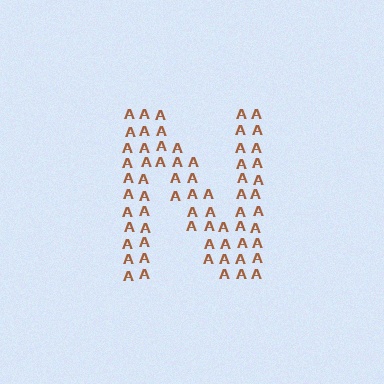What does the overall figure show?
The overall figure shows the letter N.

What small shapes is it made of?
It is made of small letter A's.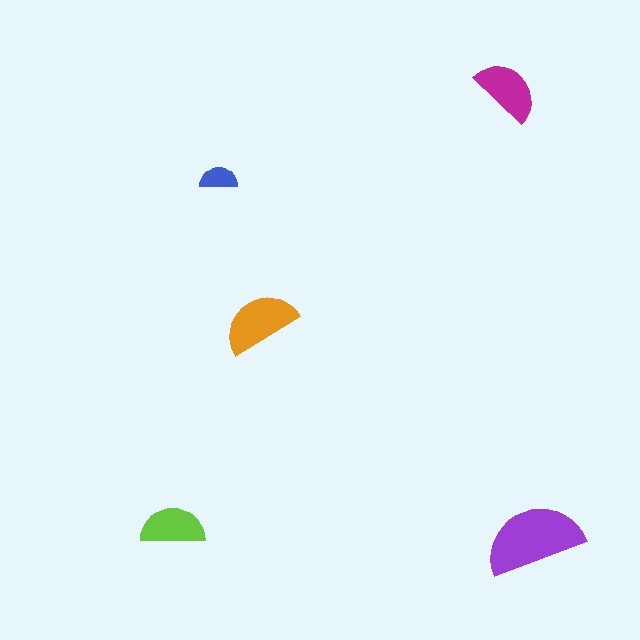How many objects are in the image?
There are 5 objects in the image.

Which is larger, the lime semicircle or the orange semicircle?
The orange one.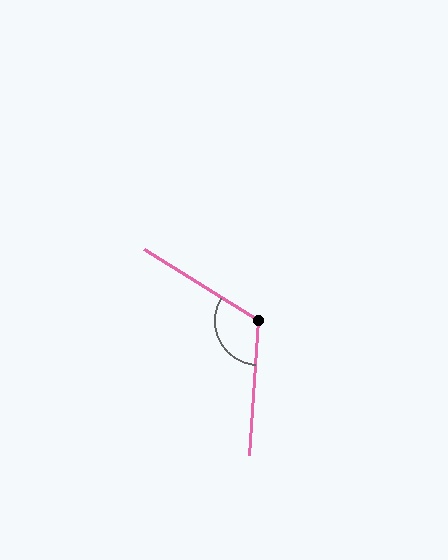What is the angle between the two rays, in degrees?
Approximately 118 degrees.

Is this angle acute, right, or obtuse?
It is obtuse.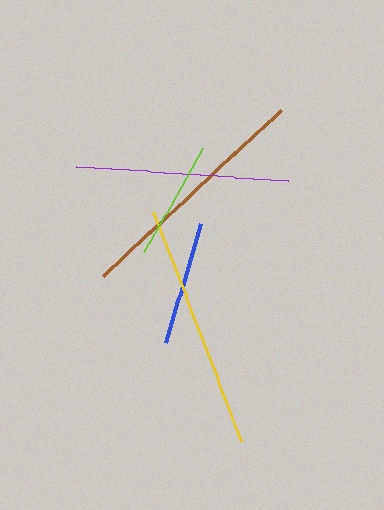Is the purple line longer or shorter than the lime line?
The purple line is longer than the lime line.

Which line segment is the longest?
The yellow line is the longest at approximately 246 pixels.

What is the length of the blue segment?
The blue segment is approximately 124 pixels long.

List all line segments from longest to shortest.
From longest to shortest: yellow, brown, purple, blue, lime.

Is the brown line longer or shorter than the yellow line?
The yellow line is longer than the brown line.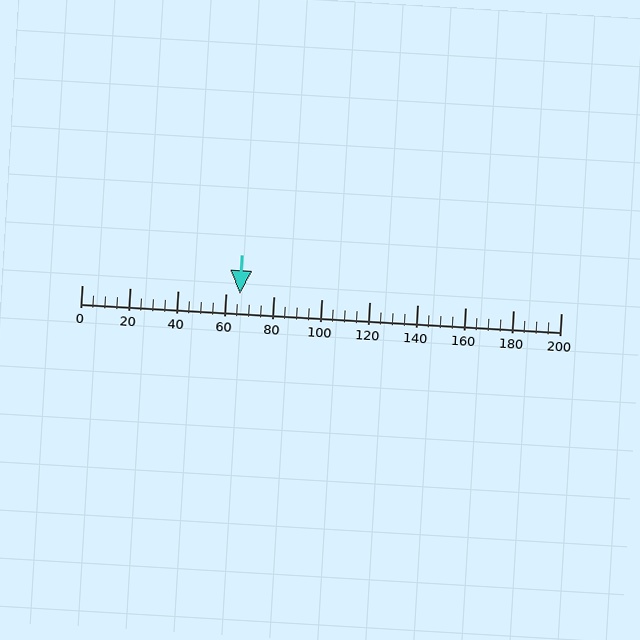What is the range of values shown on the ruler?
The ruler shows values from 0 to 200.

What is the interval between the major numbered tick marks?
The major tick marks are spaced 20 units apart.